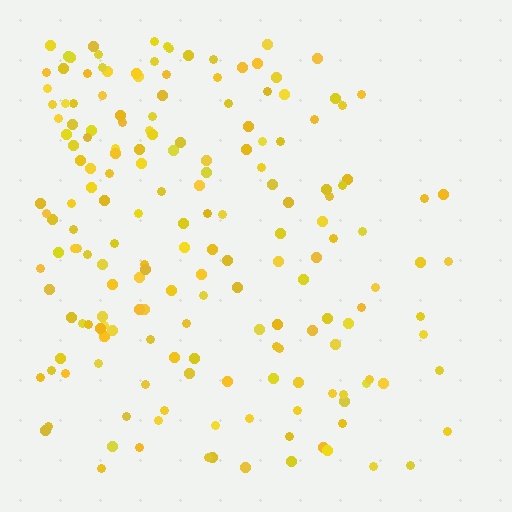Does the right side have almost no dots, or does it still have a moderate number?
Still a moderate number, just noticeably fewer than the left.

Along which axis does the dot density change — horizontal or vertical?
Horizontal.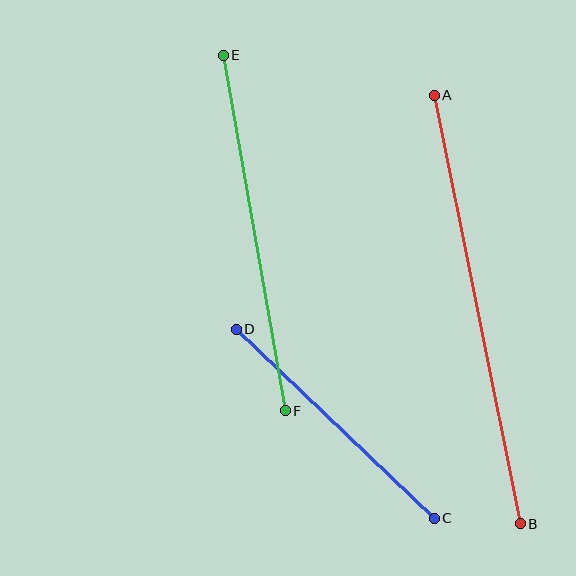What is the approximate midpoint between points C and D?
The midpoint is at approximately (335, 424) pixels.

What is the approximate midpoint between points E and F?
The midpoint is at approximately (254, 233) pixels.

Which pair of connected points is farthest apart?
Points A and B are farthest apart.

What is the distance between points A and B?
The distance is approximately 437 pixels.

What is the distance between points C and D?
The distance is approximately 274 pixels.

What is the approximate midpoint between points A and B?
The midpoint is at approximately (477, 309) pixels.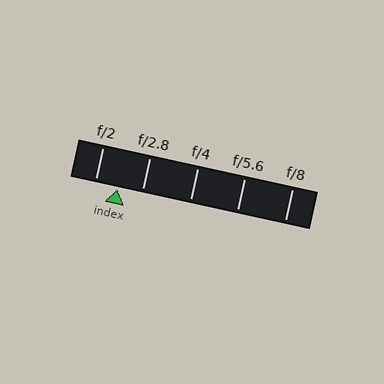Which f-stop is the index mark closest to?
The index mark is closest to f/2.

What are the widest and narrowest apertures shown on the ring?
The widest aperture shown is f/2 and the narrowest is f/8.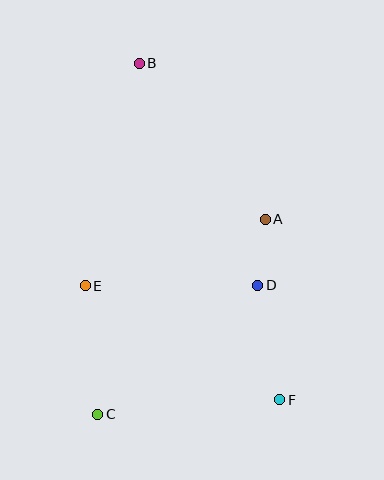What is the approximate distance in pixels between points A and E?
The distance between A and E is approximately 191 pixels.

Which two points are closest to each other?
Points A and D are closest to each other.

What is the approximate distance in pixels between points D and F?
The distance between D and F is approximately 117 pixels.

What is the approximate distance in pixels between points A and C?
The distance between A and C is approximately 257 pixels.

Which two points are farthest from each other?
Points B and F are farthest from each other.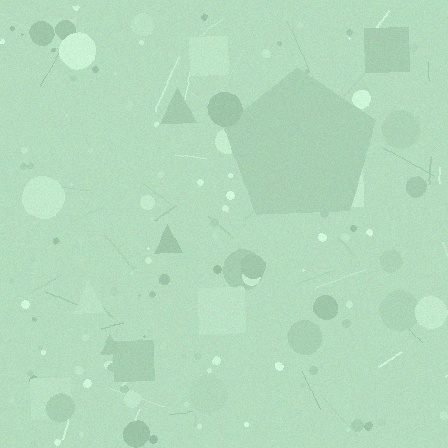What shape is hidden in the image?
A pentagon is hidden in the image.